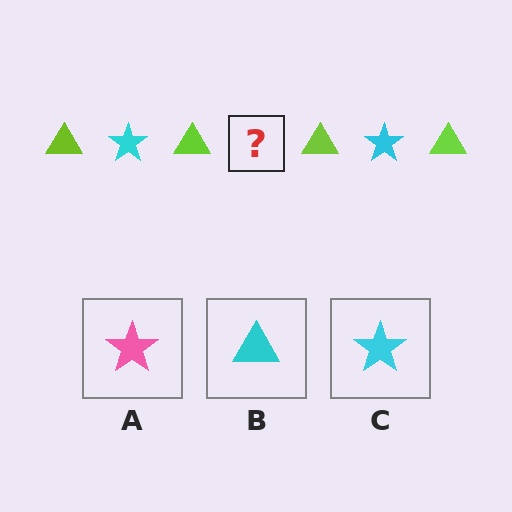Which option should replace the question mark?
Option C.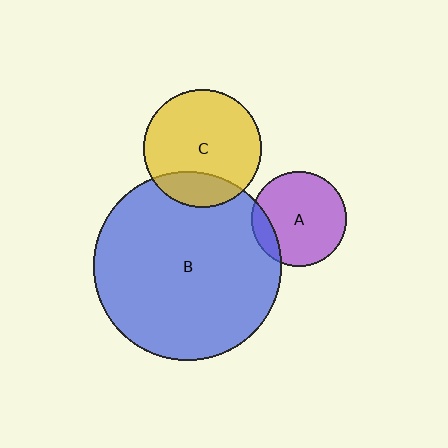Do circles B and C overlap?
Yes.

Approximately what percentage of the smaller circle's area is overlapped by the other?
Approximately 20%.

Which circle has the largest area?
Circle B (blue).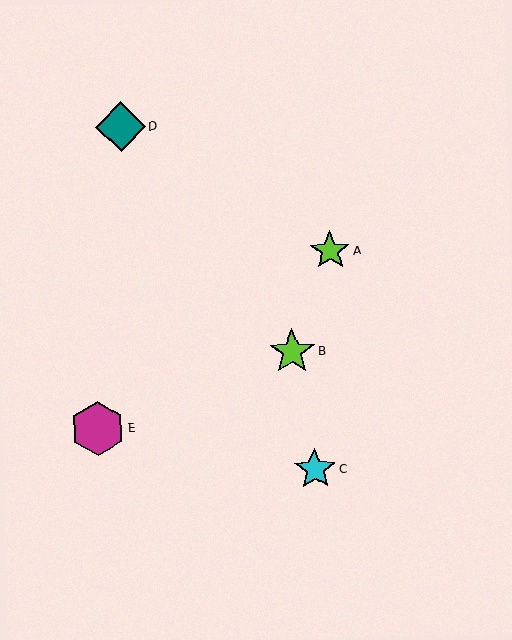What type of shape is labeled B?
Shape B is a lime star.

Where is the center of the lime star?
The center of the lime star is at (292, 352).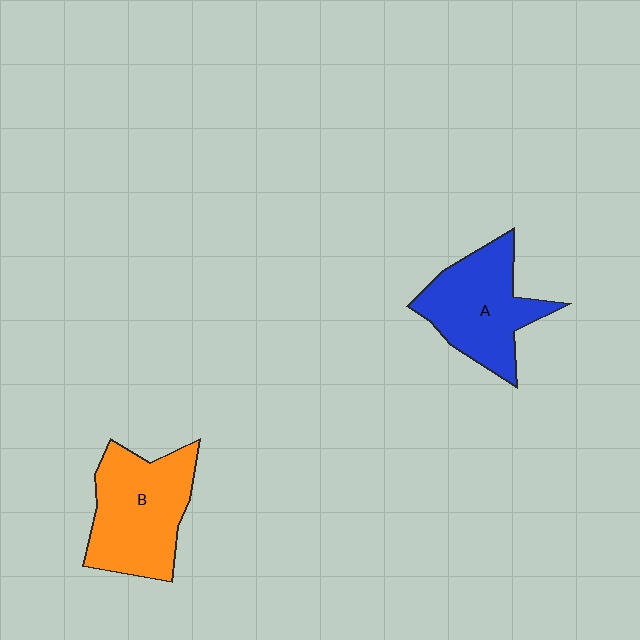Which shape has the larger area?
Shape B (orange).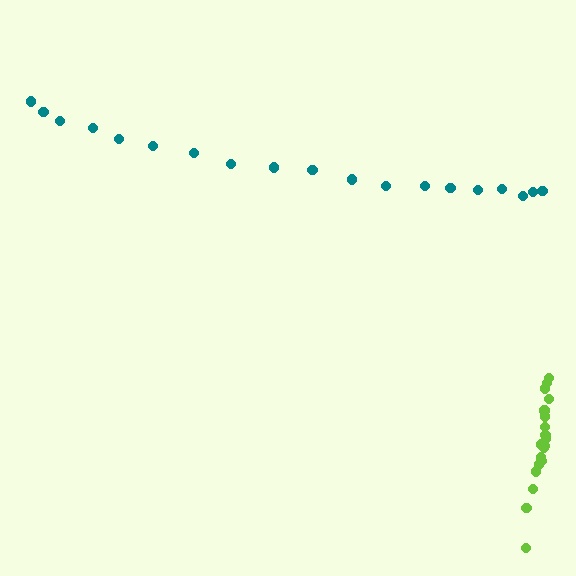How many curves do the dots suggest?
There are 2 distinct paths.